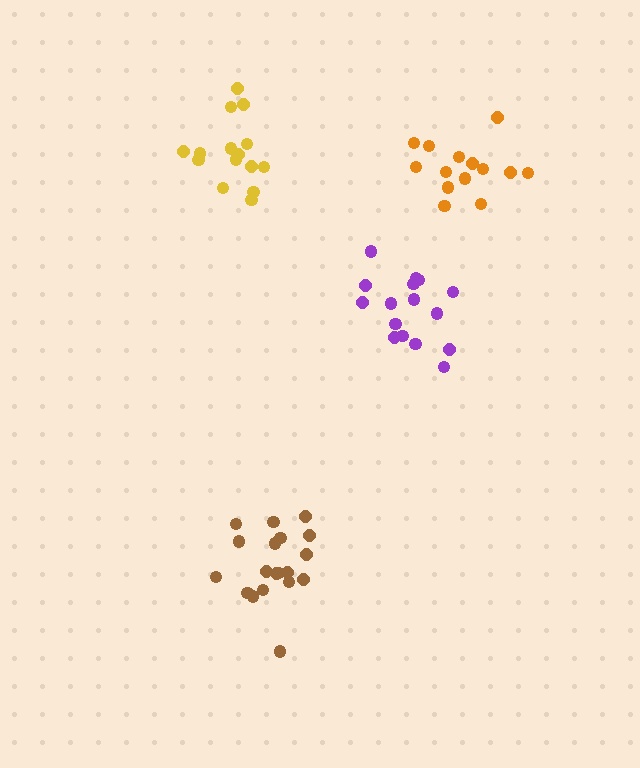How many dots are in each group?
Group 1: 16 dots, Group 2: 19 dots, Group 3: 14 dots, Group 4: 15 dots (64 total).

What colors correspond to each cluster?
The clusters are colored: purple, brown, orange, yellow.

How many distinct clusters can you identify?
There are 4 distinct clusters.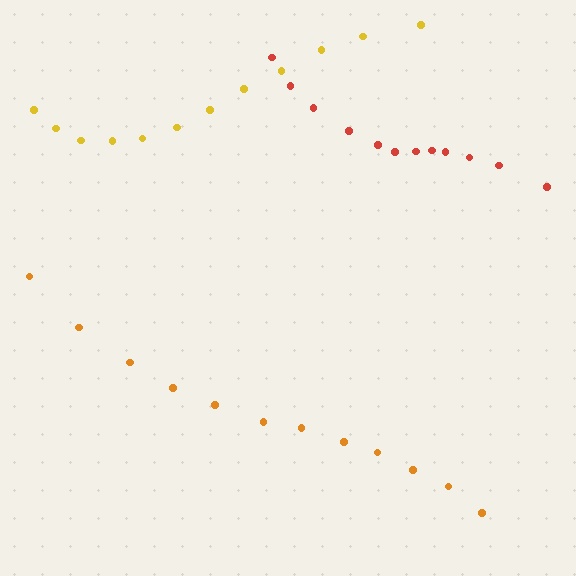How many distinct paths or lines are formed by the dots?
There are 3 distinct paths.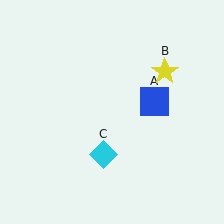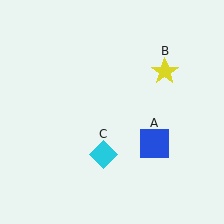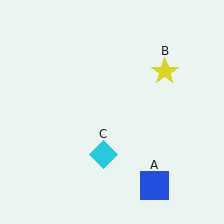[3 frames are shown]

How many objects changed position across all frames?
1 object changed position: blue square (object A).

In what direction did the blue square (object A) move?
The blue square (object A) moved down.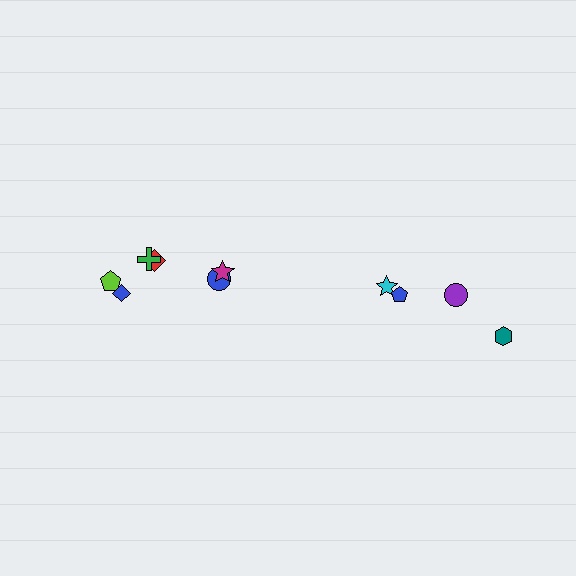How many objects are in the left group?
There are 6 objects.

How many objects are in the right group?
There are 4 objects.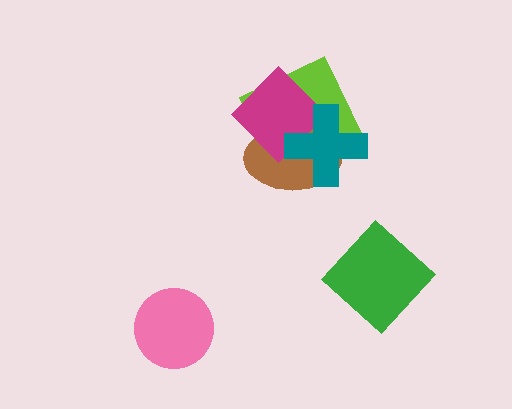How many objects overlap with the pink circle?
0 objects overlap with the pink circle.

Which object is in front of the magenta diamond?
The teal cross is in front of the magenta diamond.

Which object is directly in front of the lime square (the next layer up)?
The brown ellipse is directly in front of the lime square.